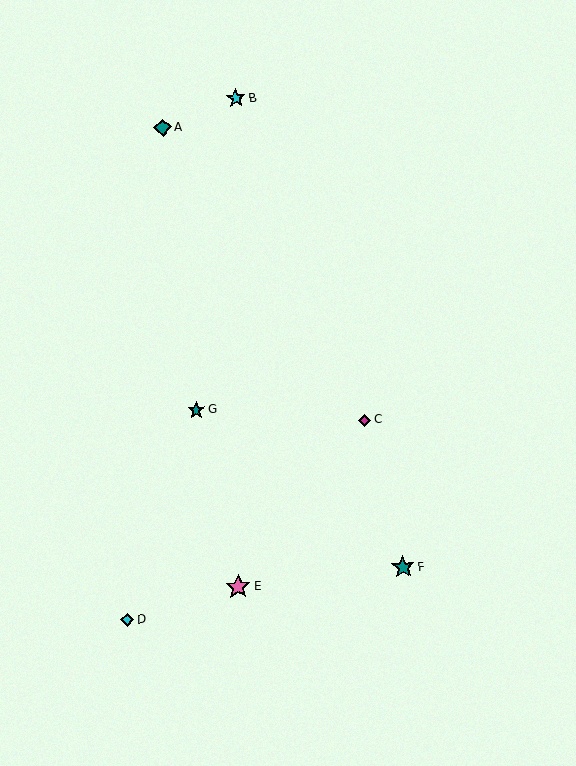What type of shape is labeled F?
Shape F is a teal star.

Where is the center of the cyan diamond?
The center of the cyan diamond is at (127, 620).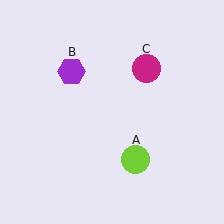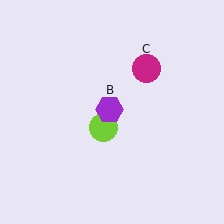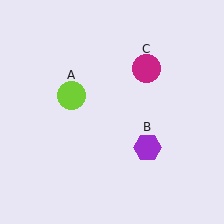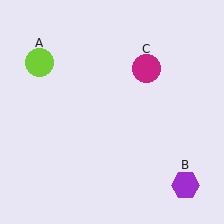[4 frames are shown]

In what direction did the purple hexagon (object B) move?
The purple hexagon (object B) moved down and to the right.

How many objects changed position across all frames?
2 objects changed position: lime circle (object A), purple hexagon (object B).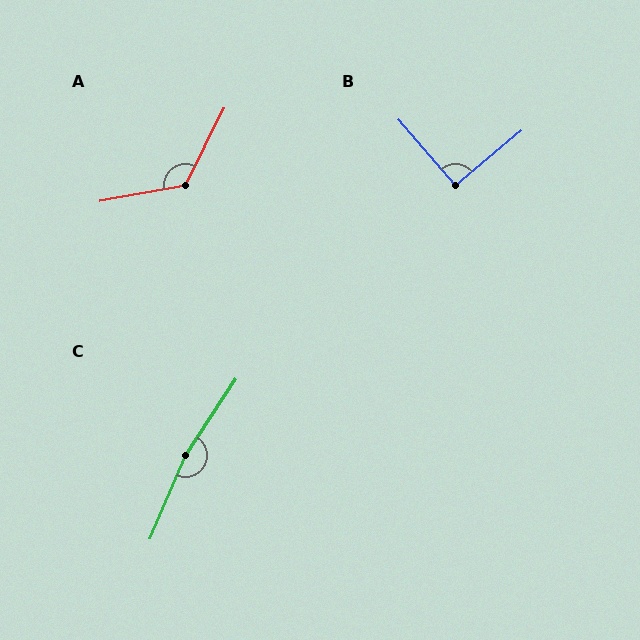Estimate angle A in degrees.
Approximately 127 degrees.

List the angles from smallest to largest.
B (91°), A (127°), C (170°).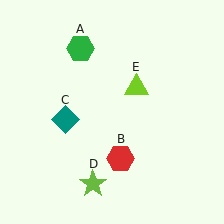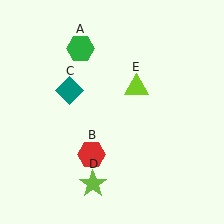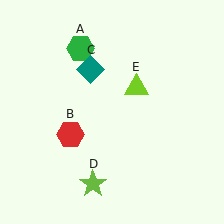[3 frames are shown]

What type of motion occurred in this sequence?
The red hexagon (object B), teal diamond (object C) rotated clockwise around the center of the scene.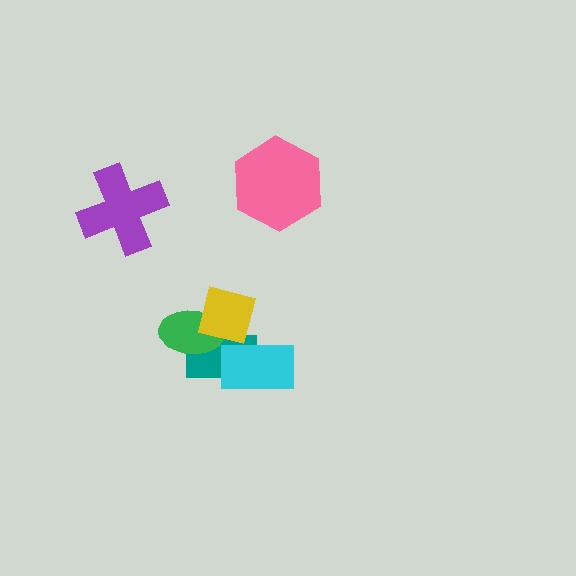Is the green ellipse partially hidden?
Yes, it is partially covered by another shape.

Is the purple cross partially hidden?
No, no other shape covers it.